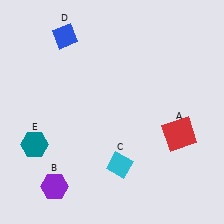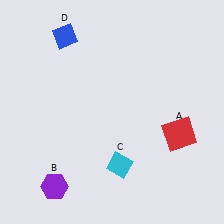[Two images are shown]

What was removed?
The teal hexagon (E) was removed in Image 2.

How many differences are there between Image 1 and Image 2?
There is 1 difference between the two images.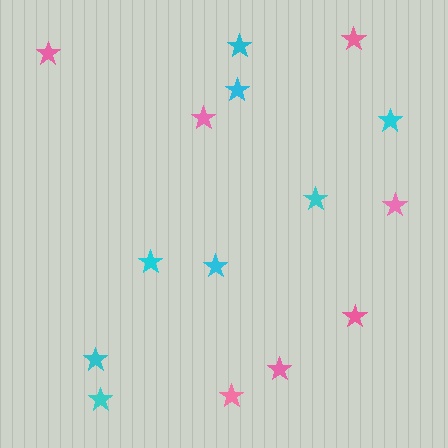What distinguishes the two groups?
There are 2 groups: one group of cyan stars (8) and one group of pink stars (7).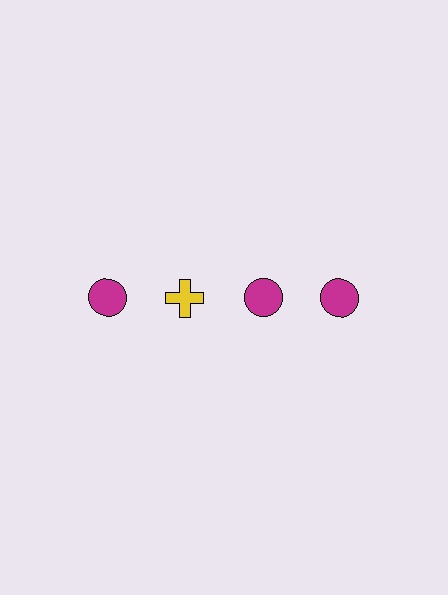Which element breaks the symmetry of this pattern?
The yellow cross in the top row, second from left column breaks the symmetry. All other shapes are magenta circles.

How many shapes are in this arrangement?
There are 4 shapes arranged in a grid pattern.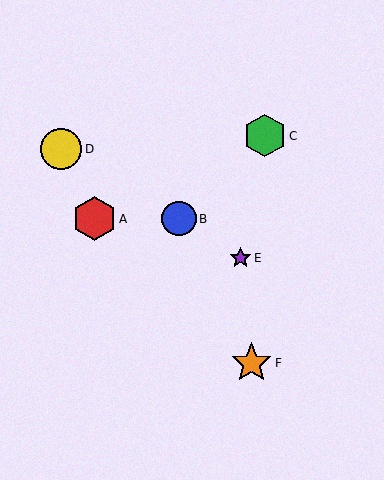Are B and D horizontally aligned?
No, B is at y≈219 and D is at y≈149.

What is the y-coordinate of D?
Object D is at y≈149.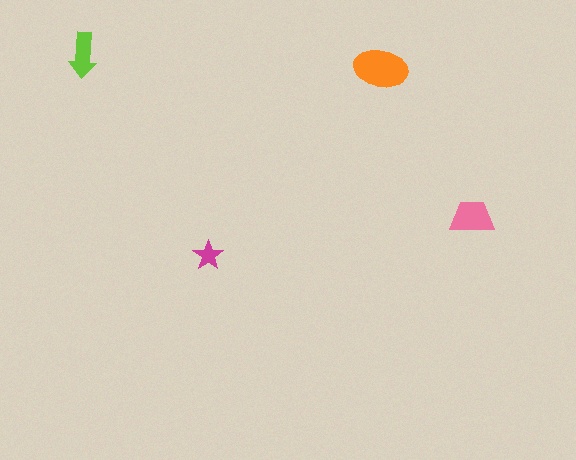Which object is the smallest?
The magenta star.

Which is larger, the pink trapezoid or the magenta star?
The pink trapezoid.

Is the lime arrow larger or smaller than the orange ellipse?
Smaller.